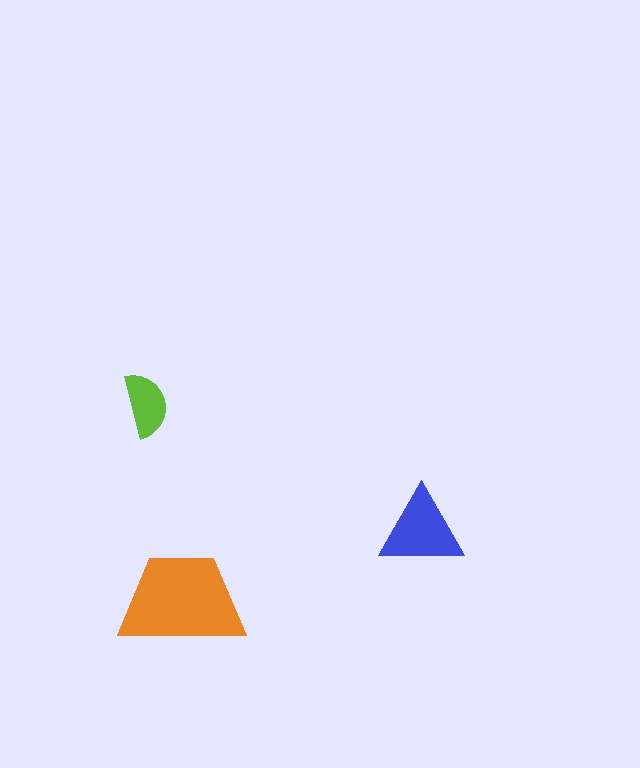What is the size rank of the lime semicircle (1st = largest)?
3rd.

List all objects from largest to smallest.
The orange trapezoid, the blue triangle, the lime semicircle.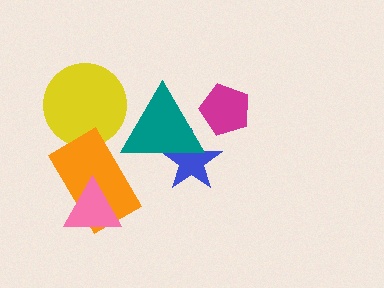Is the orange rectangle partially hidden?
Yes, it is partially covered by another shape.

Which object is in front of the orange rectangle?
The pink triangle is in front of the orange rectangle.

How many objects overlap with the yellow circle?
1 object overlaps with the yellow circle.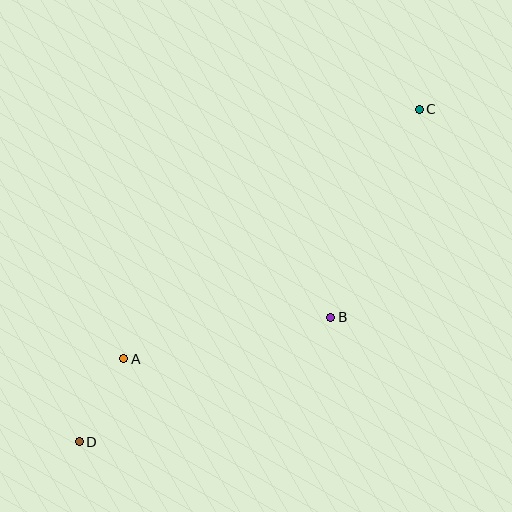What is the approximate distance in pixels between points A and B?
The distance between A and B is approximately 212 pixels.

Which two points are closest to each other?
Points A and D are closest to each other.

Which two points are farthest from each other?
Points C and D are farthest from each other.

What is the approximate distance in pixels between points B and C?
The distance between B and C is approximately 226 pixels.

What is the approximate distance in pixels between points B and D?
The distance between B and D is approximately 281 pixels.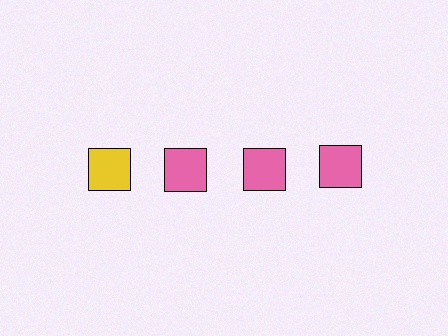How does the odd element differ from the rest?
It has a different color: yellow instead of pink.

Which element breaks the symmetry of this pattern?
The yellow square in the top row, leftmost column breaks the symmetry. All other shapes are pink squares.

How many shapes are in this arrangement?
There are 4 shapes arranged in a grid pattern.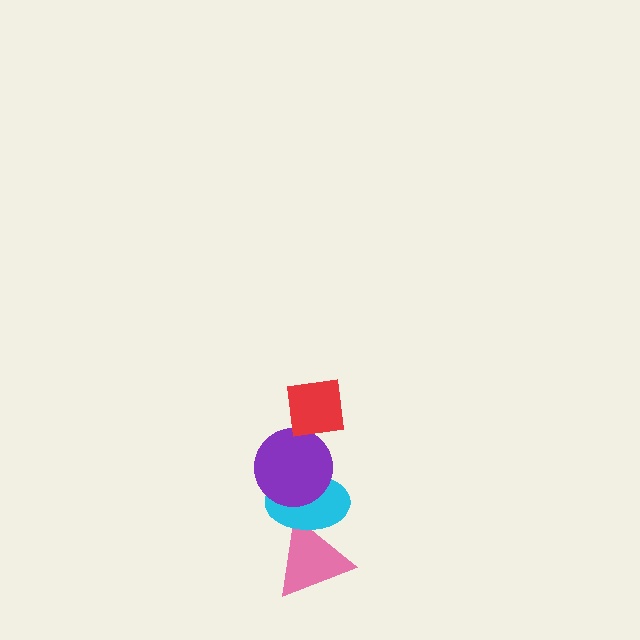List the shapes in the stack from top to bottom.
From top to bottom: the red square, the purple circle, the cyan ellipse, the pink triangle.